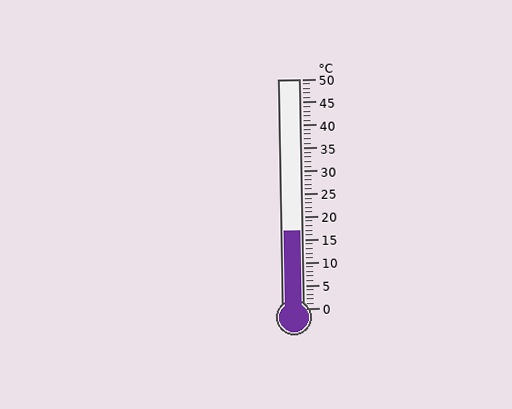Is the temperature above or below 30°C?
The temperature is below 30°C.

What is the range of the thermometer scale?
The thermometer scale ranges from 0°C to 50°C.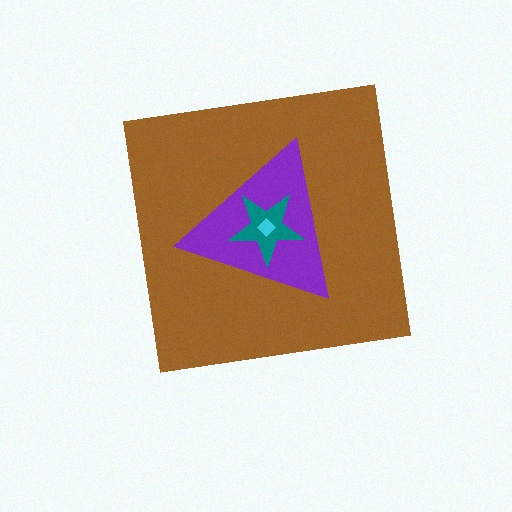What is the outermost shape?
The brown square.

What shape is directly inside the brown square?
The purple triangle.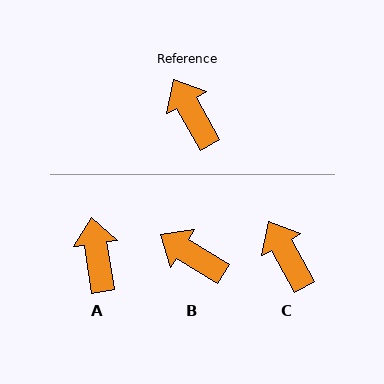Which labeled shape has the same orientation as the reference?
C.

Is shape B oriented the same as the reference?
No, it is off by about 30 degrees.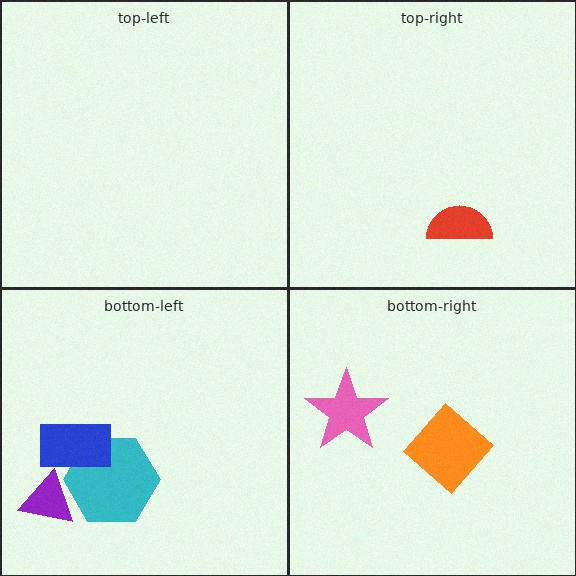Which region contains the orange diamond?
The bottom-right region.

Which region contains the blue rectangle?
The bottom-left region.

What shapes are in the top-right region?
The red semicircle.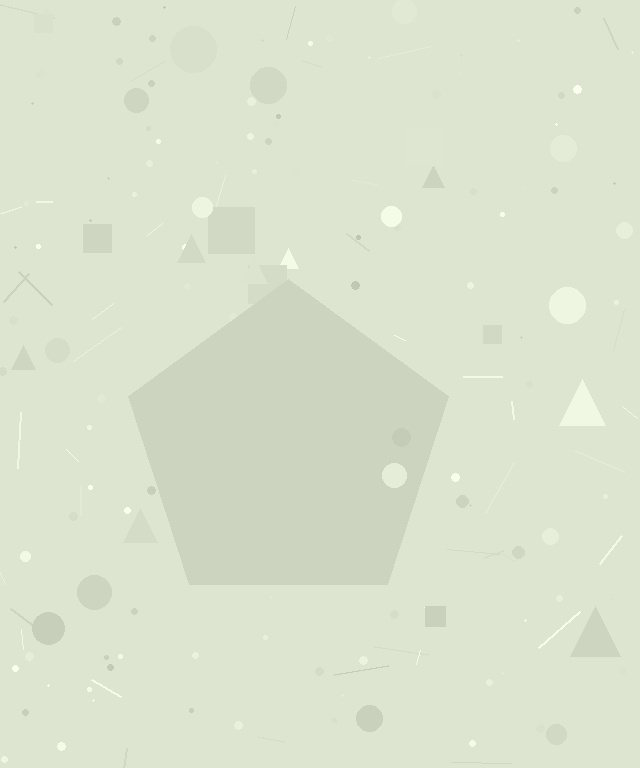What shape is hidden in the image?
A pentagon is hidden in the image.